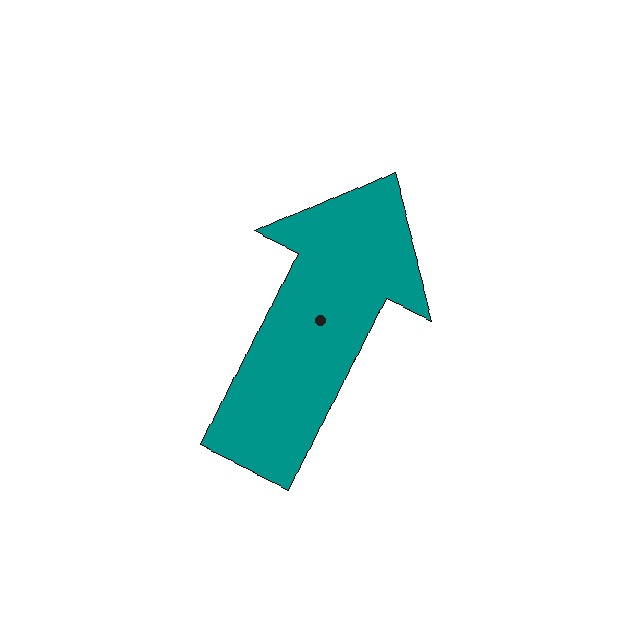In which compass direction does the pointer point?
Northeast.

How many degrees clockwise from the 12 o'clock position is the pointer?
Approximately 25 degrees.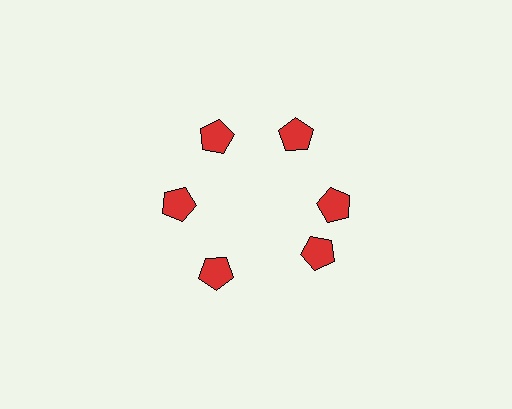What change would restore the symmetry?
The symmetry would be restored by rotating it back into even spacing with its neighbors so that all 6 pentagons sit at equal angles and equal distance from the center.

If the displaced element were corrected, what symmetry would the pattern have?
It would have 6-fold rotational symmetry — the pattern would map onto itself every 60 degrees.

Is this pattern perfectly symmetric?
No. The 6 red pentagons are arranged in a ring, but one element near the 5 o'clock position is rotated out of alignment along the ring, breaking the 6-fold rotational symmetry.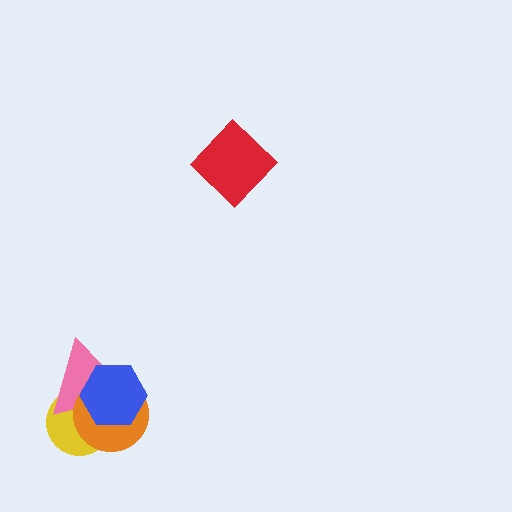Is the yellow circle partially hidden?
Yes, it is partially covered by another shape.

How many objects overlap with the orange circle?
3 objects overlap with the orange circle.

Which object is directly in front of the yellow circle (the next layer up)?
The pink triangle is directly in front of the yellow circle.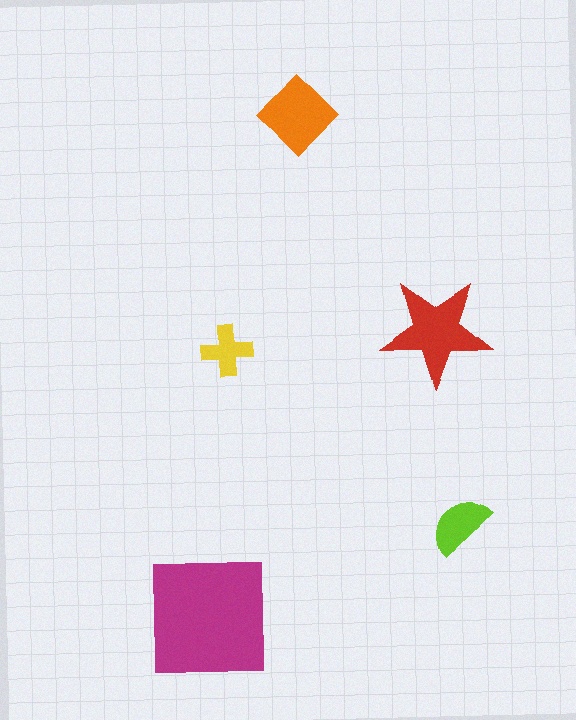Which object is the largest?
The magenta square.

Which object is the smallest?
The yellow cross.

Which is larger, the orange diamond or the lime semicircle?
The orange diamond.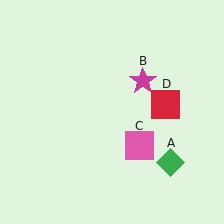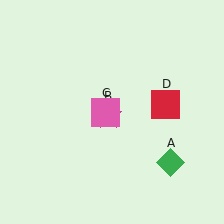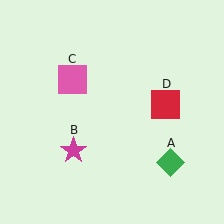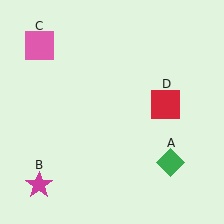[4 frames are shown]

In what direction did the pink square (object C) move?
The pink square (object C) moved up and to the left.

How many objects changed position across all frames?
2 objects changed position: magenta star (object B), pink square (object C).